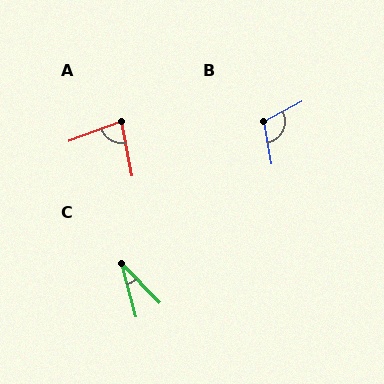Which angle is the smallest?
C, at approximately 30 degrees.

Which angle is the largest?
B, at approximately 108 degrees.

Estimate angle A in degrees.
Approximately 81 degrees.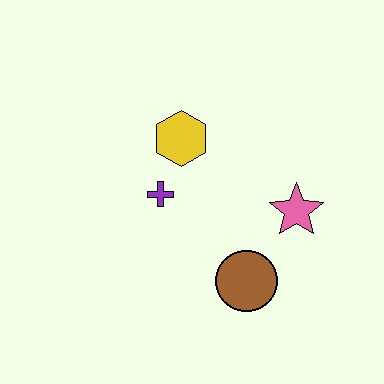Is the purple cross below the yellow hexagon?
Yes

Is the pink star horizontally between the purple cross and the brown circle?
No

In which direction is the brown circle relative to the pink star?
The brown circle is below the pink star.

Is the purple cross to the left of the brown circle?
Yes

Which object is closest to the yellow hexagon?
The purple cross is closest to the yellow hexagon.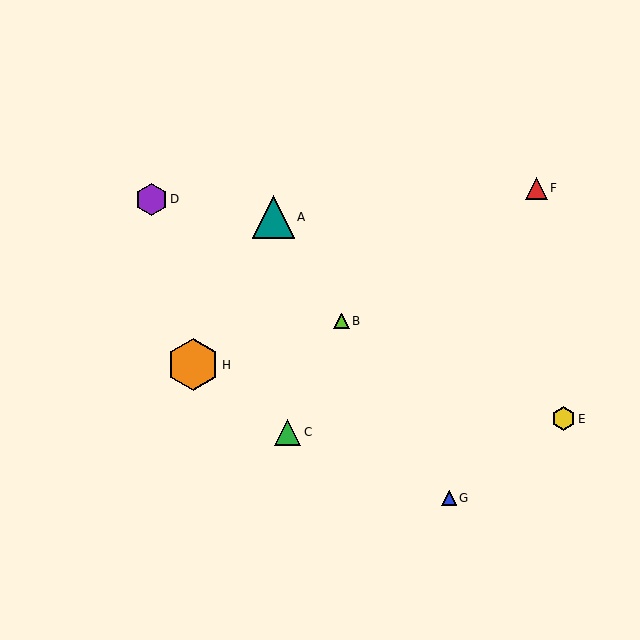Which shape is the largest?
The orange hexagon (labeled H) is the largest.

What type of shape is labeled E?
Shape E is a yellow hexagon.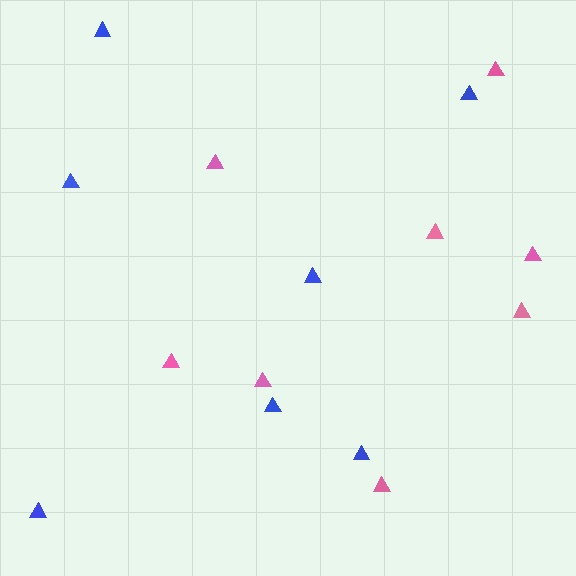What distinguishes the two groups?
There are 2 groups: one group of pink triangles (8) and one group of blue triangles (7).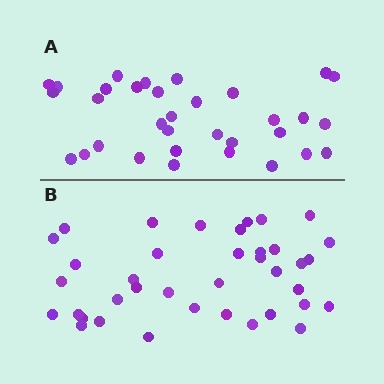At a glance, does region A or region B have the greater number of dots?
Region B (the bottom region) has more dots.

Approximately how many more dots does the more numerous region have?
Region B has about 5 more dots than region A.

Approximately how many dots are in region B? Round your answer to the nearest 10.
About 40 dots. (The exact count is 38, which rounds to 40.)